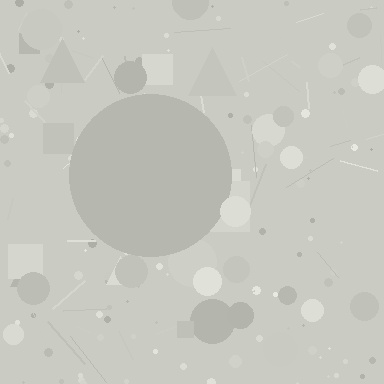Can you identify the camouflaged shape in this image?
The camouflaged shape is a circle.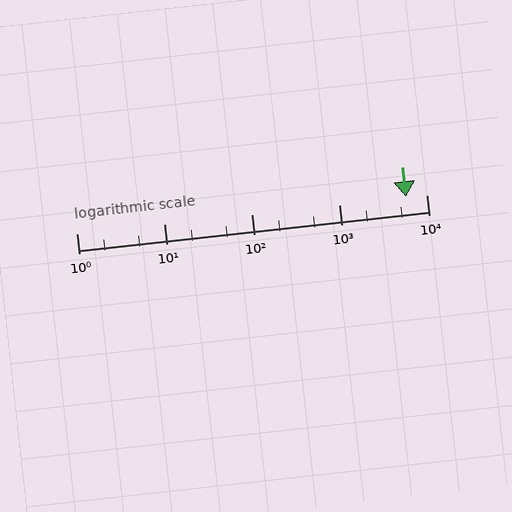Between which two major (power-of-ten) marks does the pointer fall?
The pointer is between 1000 and 10000.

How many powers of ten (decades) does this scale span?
The scale spans 4 decades, from 1 to 10000.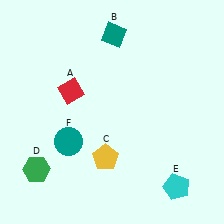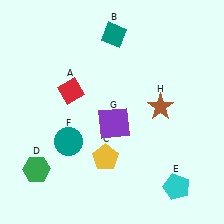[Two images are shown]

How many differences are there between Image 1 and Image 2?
There are 2 differences between the two images.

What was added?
A purple square (G), a brown star (H) were added in Image 2.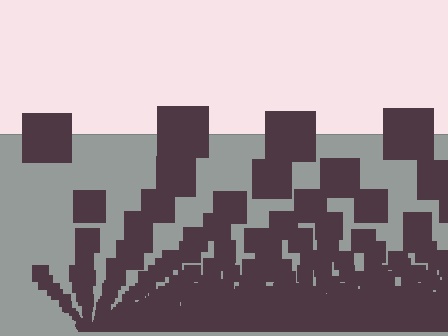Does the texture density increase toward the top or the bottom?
Density increases toward the bottom.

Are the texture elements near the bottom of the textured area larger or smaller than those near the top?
Smaller. The gradient is inverted — elements near the bottom are smaller and denser.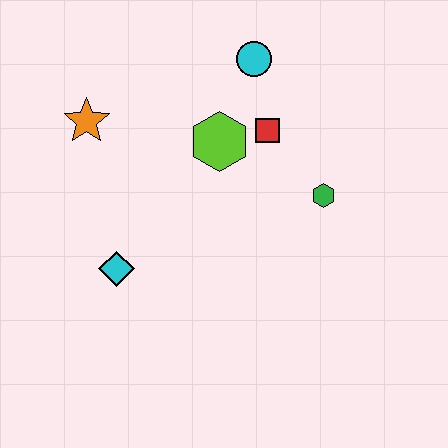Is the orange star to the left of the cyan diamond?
Yes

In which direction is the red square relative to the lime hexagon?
The red square is to the right of the lime hexagon.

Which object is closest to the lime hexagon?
The red square is closest to the lime hexagon.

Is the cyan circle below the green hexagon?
No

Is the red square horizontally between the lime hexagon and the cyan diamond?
No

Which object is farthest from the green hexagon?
The orange star is farthest from the green hexagon.